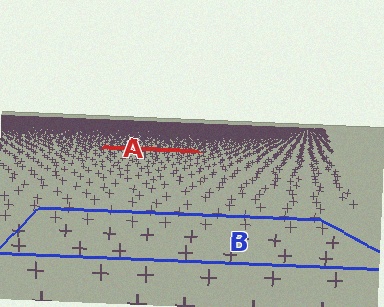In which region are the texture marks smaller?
The texture marks are smaller in region A, because it is farther away.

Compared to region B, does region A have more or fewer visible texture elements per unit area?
Region A has more texture elements per unit area — they are packed more densely because it is farther away.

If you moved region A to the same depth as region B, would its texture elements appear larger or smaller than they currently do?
They would appear larger. At a closer depth, the same texture elements are projected at a bigger on-screen size.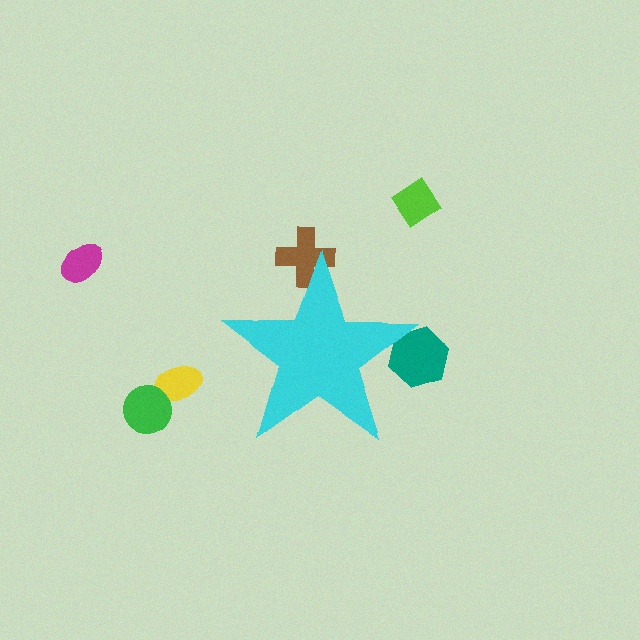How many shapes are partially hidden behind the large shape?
2 shapes are partially hidden.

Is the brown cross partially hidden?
Yes, the brown cross is partially hidden behind the cyan star.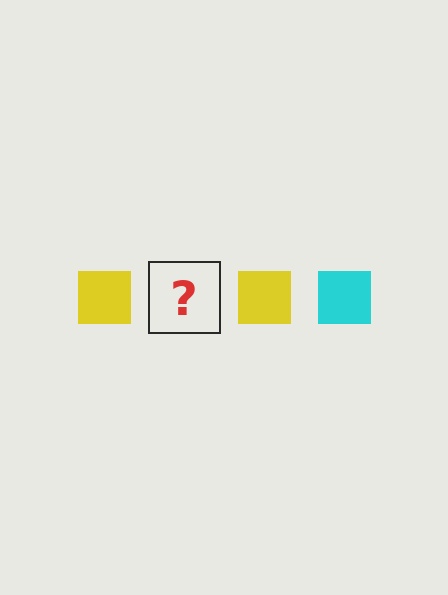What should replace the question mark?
The question mark should be replaced with a cyan square.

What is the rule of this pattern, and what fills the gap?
The rule is that the pattern cycles through yellow, cyan squares. The gap should be filled with a cyan square.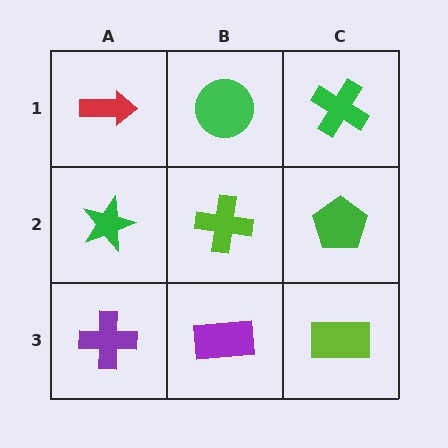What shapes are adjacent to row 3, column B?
A lime cross (row 2, column B), a purple cross (row 3, column A), a lime rectangle (row 3, column C).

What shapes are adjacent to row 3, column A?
A green star (row 2, column A), a purple rectangle (row 3, column B).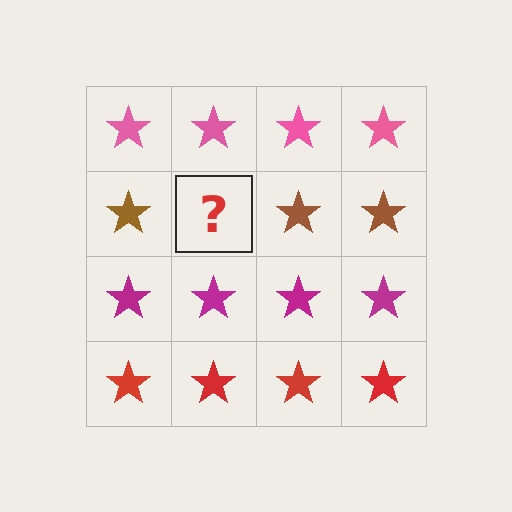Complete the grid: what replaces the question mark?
The question mark should be replaced with a brown star.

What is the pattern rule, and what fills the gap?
The rule is that each row has a consistent color. The gap should be filled with a brown star.